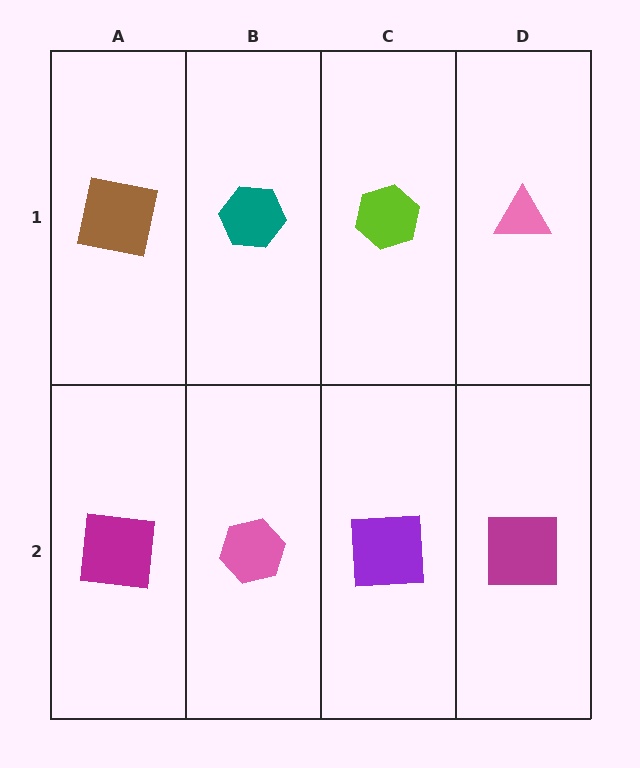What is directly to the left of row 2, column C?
A pink hexagon.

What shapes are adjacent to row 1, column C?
A purple square (row 2, column C), a teal hexagon (row 1, column B), a pink triangle (row 1, column D).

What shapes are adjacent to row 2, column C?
A lime hexagon (row 1, column C), a pink hexagon (row 2, column B), a magenta square (row 2, column D).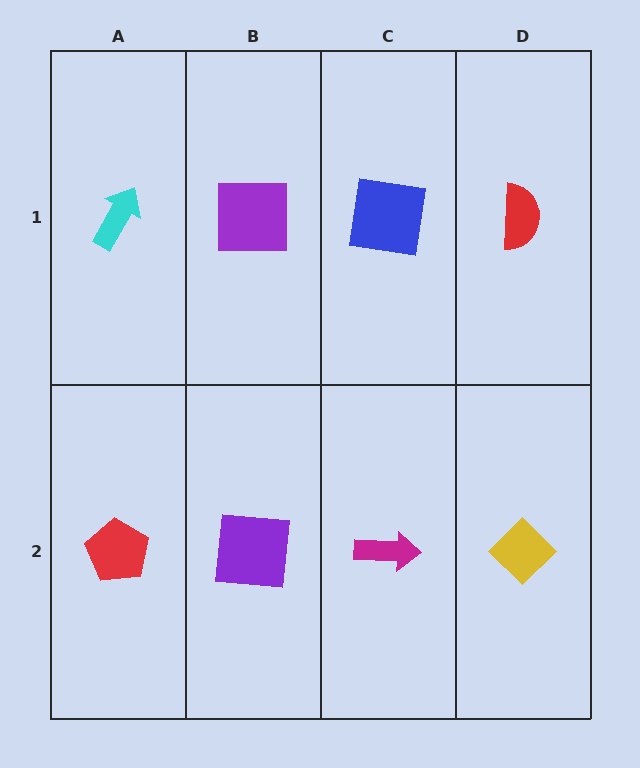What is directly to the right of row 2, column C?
A yellow diamond.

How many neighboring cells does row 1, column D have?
2.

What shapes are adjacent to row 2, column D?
A red semicircle (row 1, column D), a magenta arrow (row 2, column C).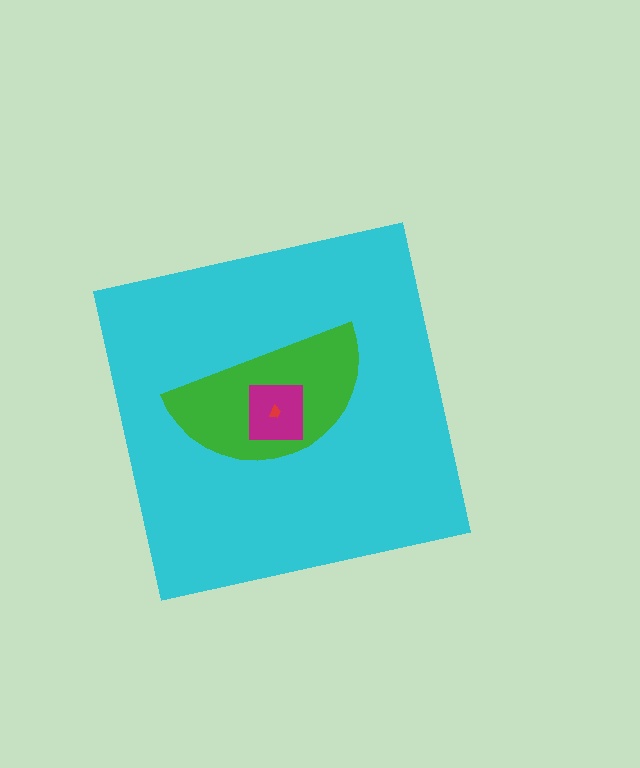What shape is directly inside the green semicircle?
The magenta square.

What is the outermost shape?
The cyan square.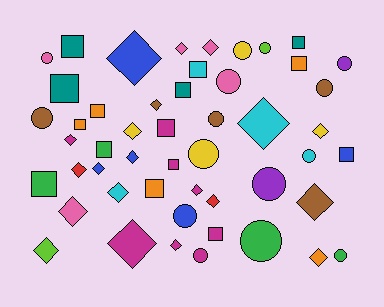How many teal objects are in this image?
There are 4 teal objects.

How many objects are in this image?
There are 50 objects.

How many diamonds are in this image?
There are 20 diamonds.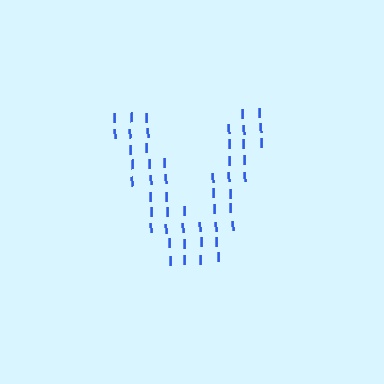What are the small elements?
The small elements are letter I's.